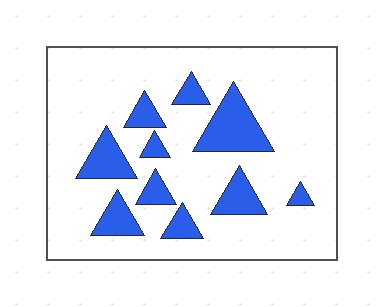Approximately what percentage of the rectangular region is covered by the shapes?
Approximately 20%.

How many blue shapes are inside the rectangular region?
10.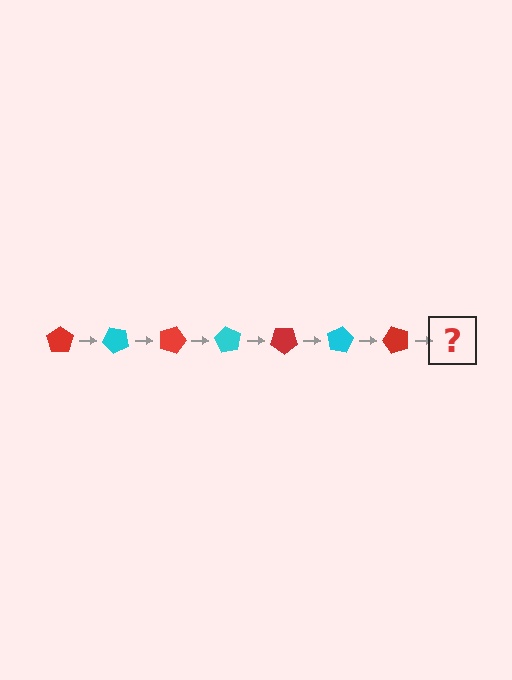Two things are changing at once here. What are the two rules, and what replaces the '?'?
The two rules are that it rotates 45 degrees each step and the color cycles through red and cyan. The '?' should be a cyan pentagon, rotated 315 degrees from the start.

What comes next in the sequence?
The next element should be a cyan pentagon, rotated 315 degrees from the start.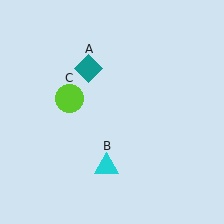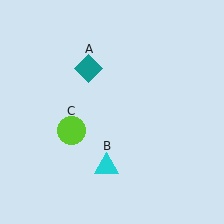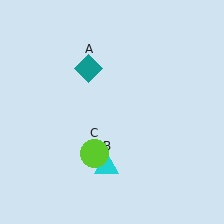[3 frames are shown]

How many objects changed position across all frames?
1 object changed position: lime circle (object C).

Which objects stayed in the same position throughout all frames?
Teal diamond (object A) and cyan triangle (object B) remained stationary.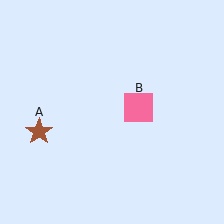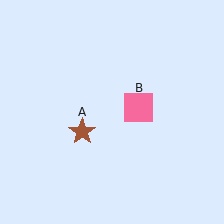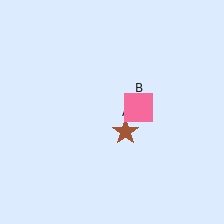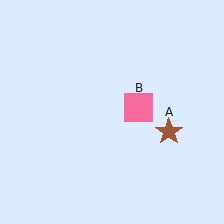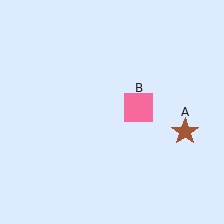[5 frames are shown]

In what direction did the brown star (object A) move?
The brown star (object A) moved right.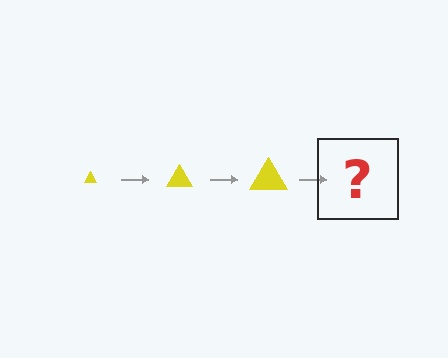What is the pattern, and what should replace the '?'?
The pattern is that the triangle gets progressively larger each step. The '?' should be a yellow triangle, larger than the previous one.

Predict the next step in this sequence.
The next step is a yellow triangle, larger than the previous one.